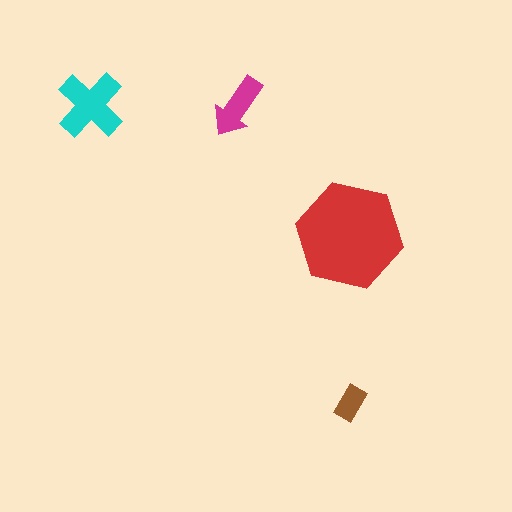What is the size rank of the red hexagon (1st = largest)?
1st.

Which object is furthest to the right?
The brown rectangle is rightmost.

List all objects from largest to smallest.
The red hexagon, the cyan cross, the magenta arrow, the brown rectangle.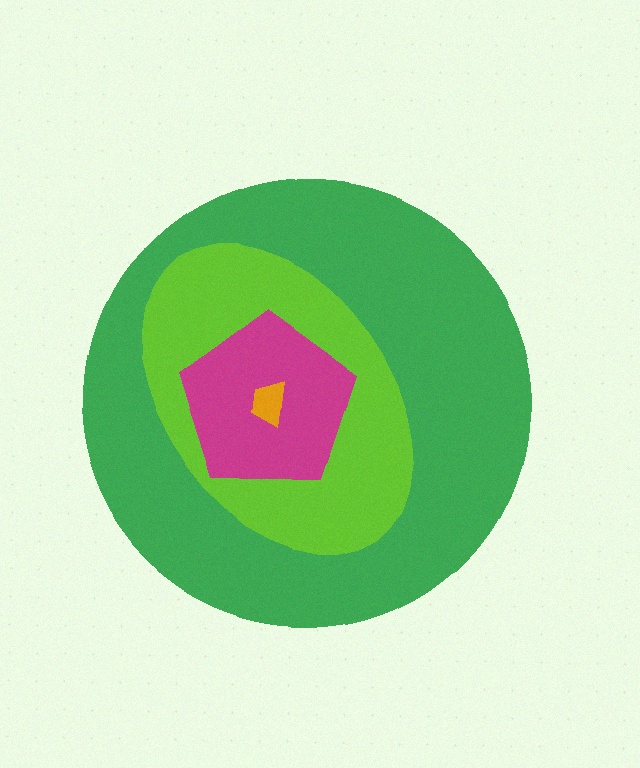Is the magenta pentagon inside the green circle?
Yes.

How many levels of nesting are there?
4.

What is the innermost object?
The orange trapezoid.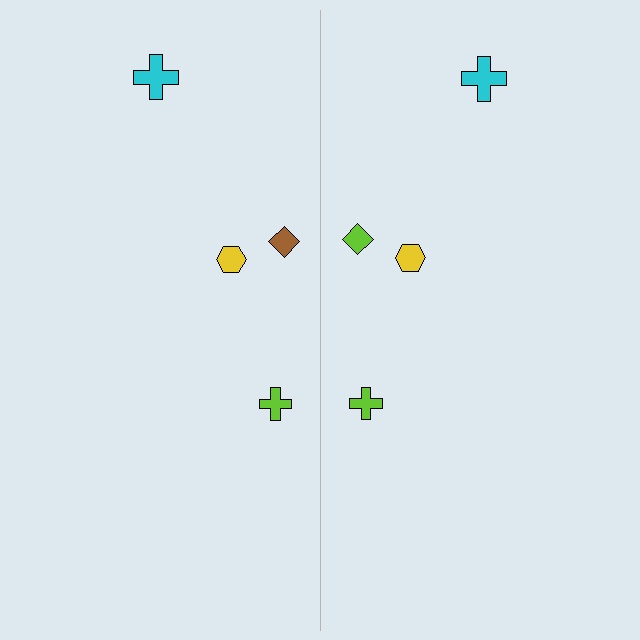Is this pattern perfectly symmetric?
No, the pattern is not perfectly symmetric. The lime diamond on the right side breaks the symmetry — its mirror counterpart is brown.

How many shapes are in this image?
There are 8 shapes in this image.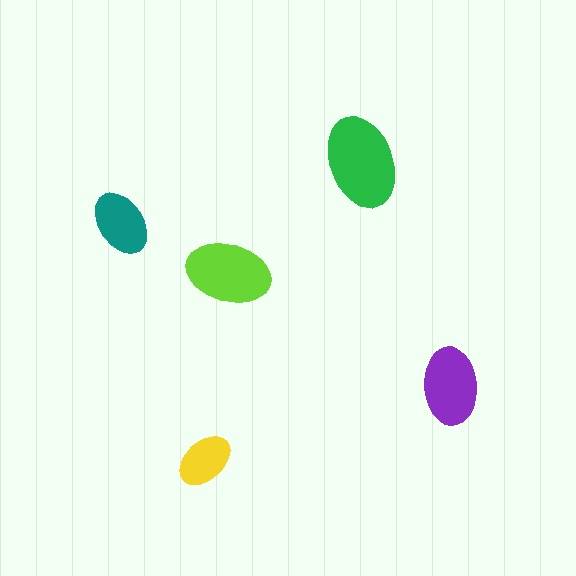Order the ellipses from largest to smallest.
the green one, the lime one, the purple one, the teal one, the yellow one.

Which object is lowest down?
The yellow ellipse is bottommost.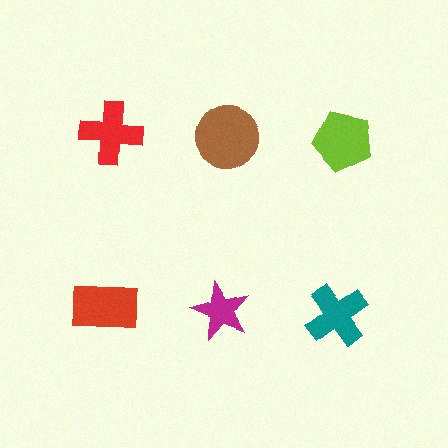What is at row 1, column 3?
A lime pentagon.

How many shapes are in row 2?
3 shapes.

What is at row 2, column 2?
A magenta star.